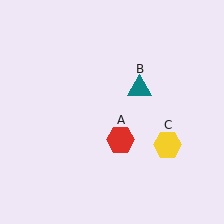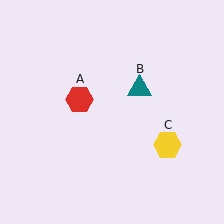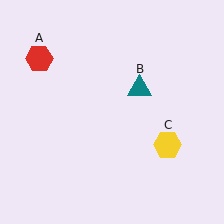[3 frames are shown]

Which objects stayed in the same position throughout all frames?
Teal triangle (object B) and yellow hexagon (object C) remained stationary.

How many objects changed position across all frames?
1 object changed position: red hexagon (object A).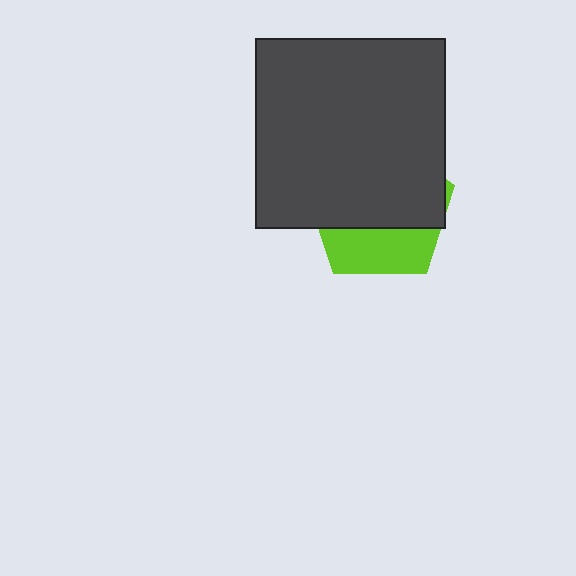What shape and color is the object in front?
The object in front is a dark gray square.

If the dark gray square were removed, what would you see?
You would see the complete lime pentagon.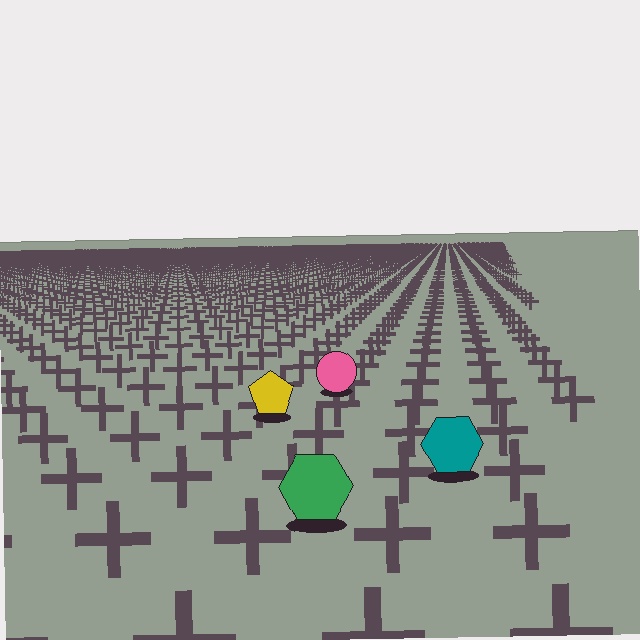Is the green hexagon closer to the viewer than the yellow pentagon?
Yes. The green hexagon is closer — you can tell from the texture gradient: the ground texture is coarser near it.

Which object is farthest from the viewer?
The pink circle is farthest from the viewer. It appears smaller and the ground texture around it is denser.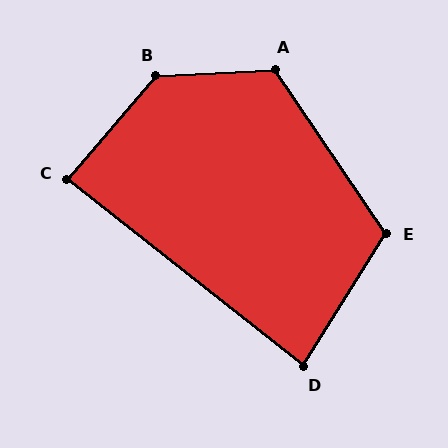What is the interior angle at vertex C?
Approximately 88 degrees (approximately right).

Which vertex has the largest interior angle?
B, at approximately 134 degrees.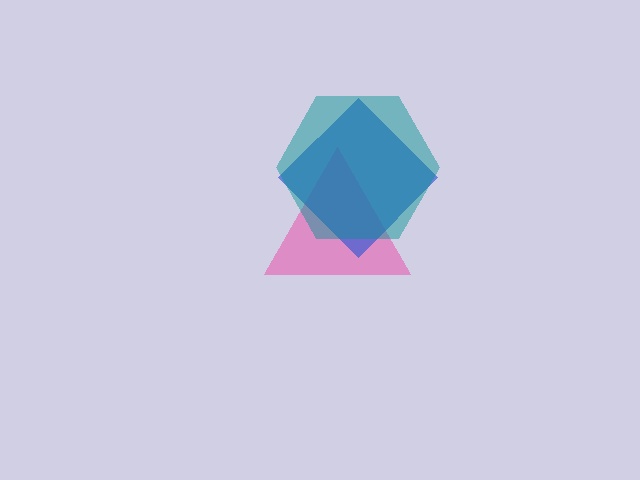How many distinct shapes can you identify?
There are 3 distinct shapes: a pink triangle, a blue diamond, a teal hexagon.